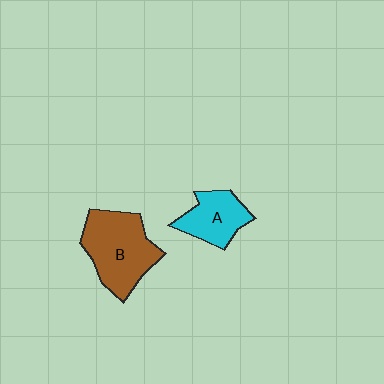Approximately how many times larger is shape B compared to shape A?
Approximately 1.6 times.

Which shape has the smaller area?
Shape A (cyan).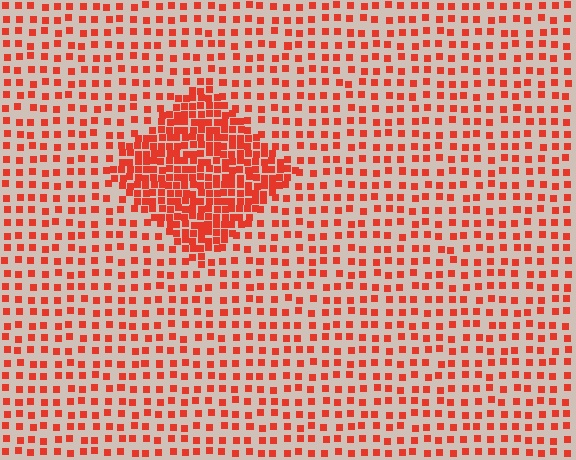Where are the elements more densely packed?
The elements are more densely packed inside the diamond boundary.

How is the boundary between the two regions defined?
The boundary is defined by a change in element density (approximately 2.6x ratio). All elements are the same color, size, and shape.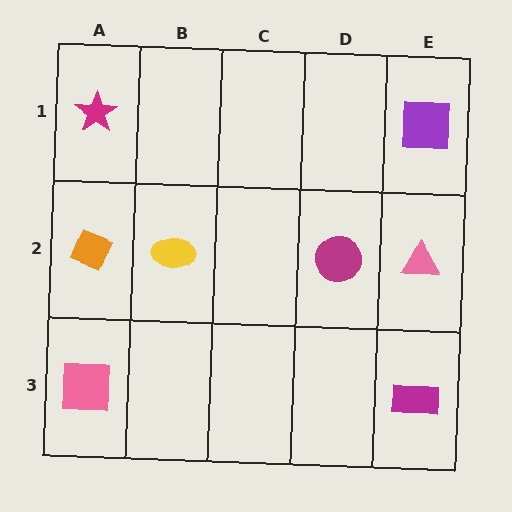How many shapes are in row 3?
2 shapes.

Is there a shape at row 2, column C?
No, that cell is empty.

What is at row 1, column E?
A purple square.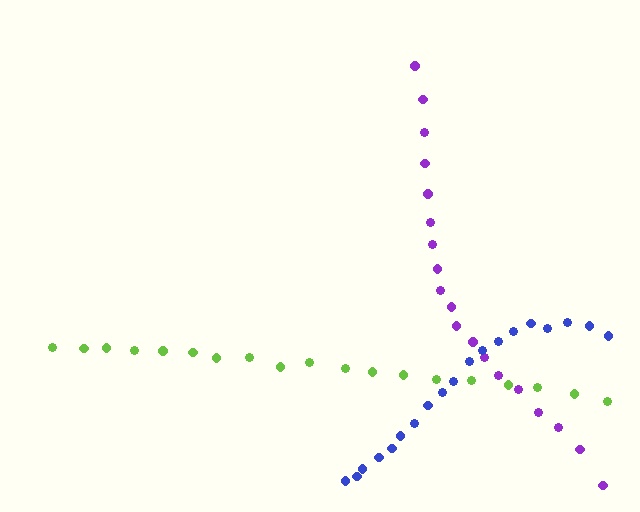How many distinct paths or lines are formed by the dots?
There are 3 distinct paths.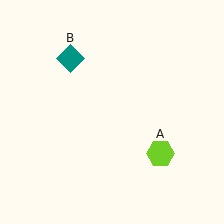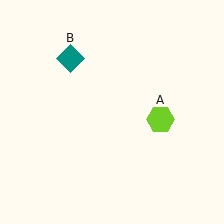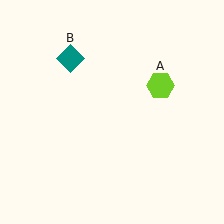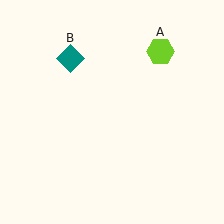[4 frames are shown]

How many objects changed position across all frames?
1 object changed position: lime hexagon (object A).